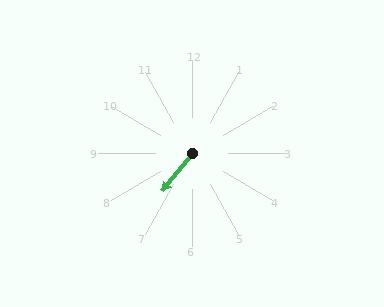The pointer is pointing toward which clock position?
Roughly 7 o'clock.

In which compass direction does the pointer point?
Southwest.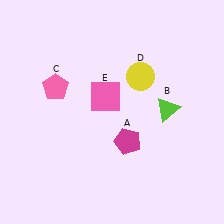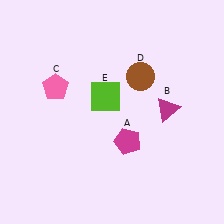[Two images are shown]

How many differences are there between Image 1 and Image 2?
There are 3 differences between the two images.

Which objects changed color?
B changed from lime to magenta. D changed from yellow to brown. E changed from pink to lime.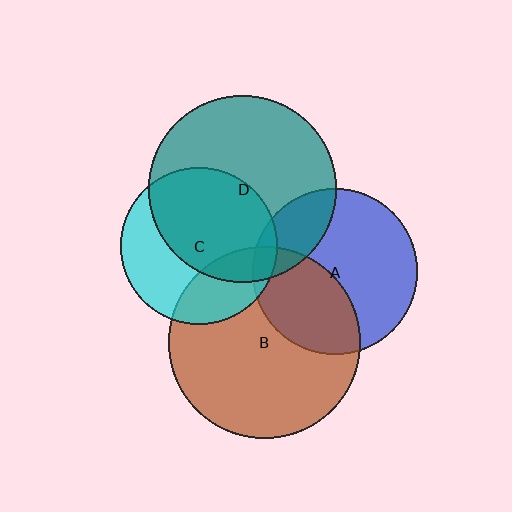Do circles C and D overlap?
Yes.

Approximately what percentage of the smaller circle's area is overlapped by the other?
Approximately 60%.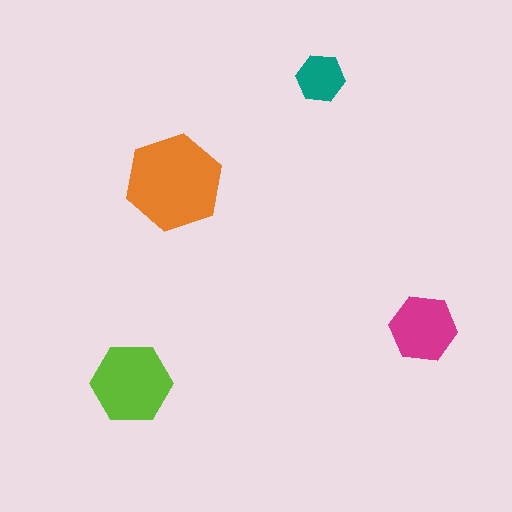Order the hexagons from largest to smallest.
the orange one, the lime one, the magenta one, the teal one.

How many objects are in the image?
There are 4 objects in the image.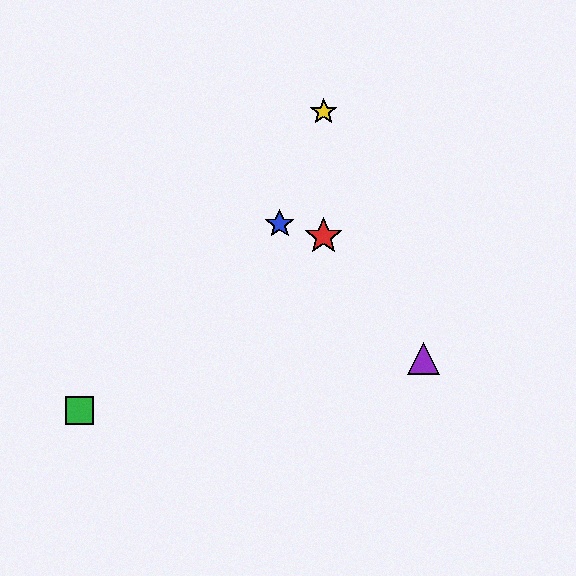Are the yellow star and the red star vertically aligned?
Yes, both are at x≈324.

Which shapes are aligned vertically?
The red star, the yellow star are aligned vertically.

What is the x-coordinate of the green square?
The green square is at x≈80.